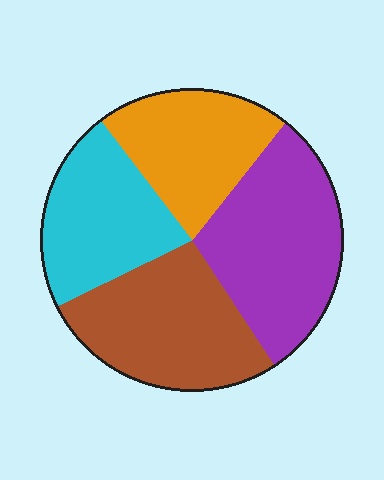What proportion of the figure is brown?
Brown takes up about one quarter (1/4) of the figure.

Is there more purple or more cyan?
Purple.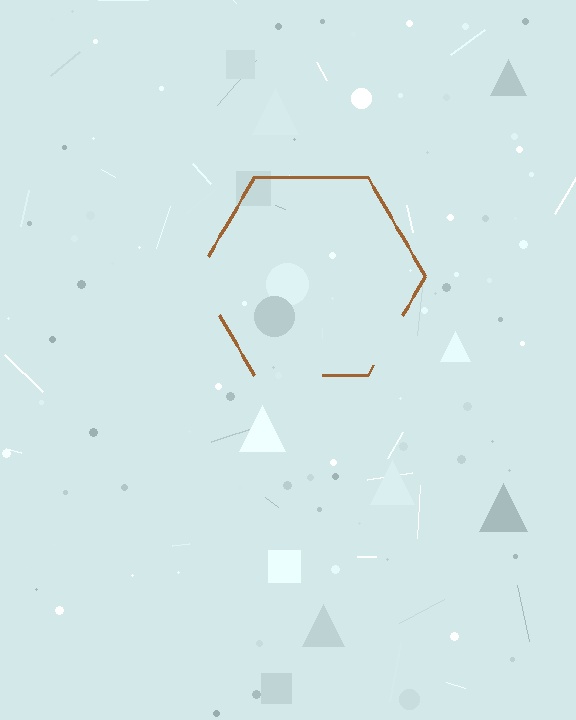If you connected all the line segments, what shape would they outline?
They would outline a hexagon.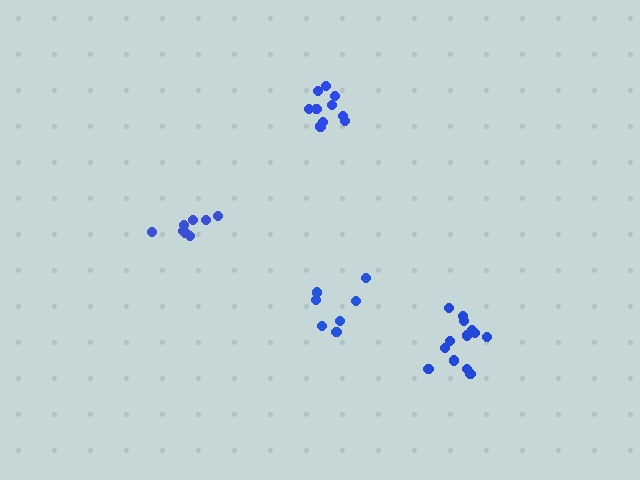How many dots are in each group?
Group 1: 8 dots, Group 2: 10 dots, Group 3: 13 dots, Group 4: 7 dots (38 total).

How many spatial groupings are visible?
There are 4 spatial groupings.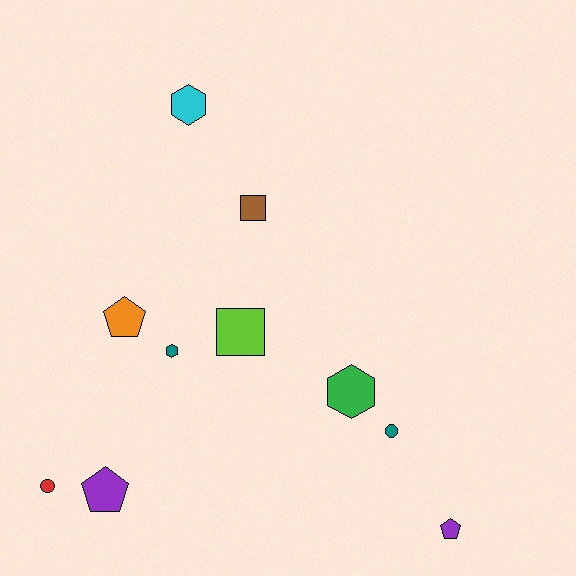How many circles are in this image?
There are 2 circles.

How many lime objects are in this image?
There is 1 lime object.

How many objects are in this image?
There are 10 objects.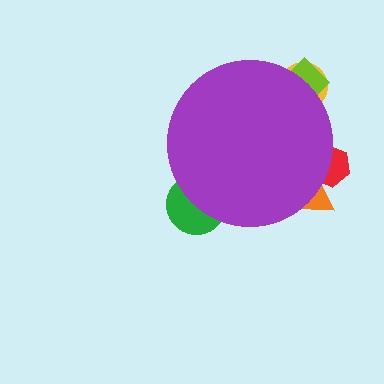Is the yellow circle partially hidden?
Yes, the yellow circle is partially hidden behind the purple circle.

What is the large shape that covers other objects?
A purple circle.